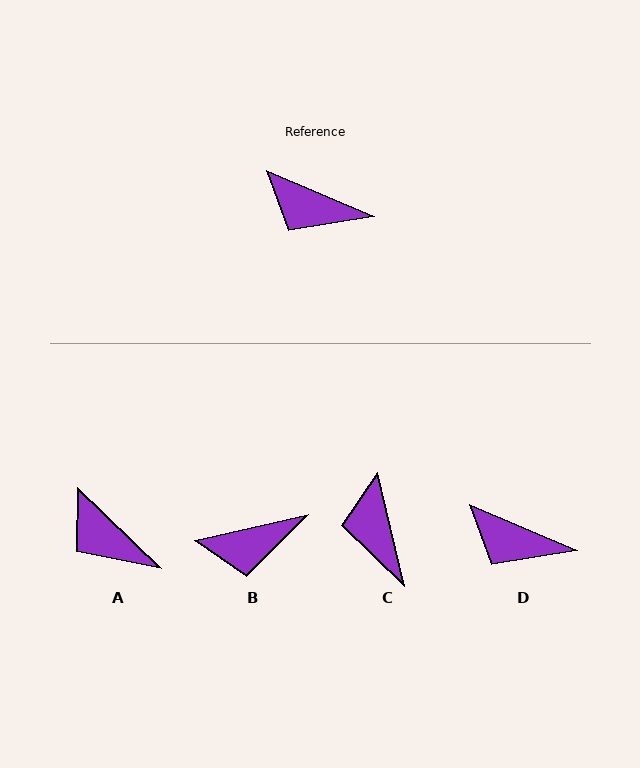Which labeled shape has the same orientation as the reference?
D.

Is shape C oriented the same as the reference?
No, it is off by about 54 degrees.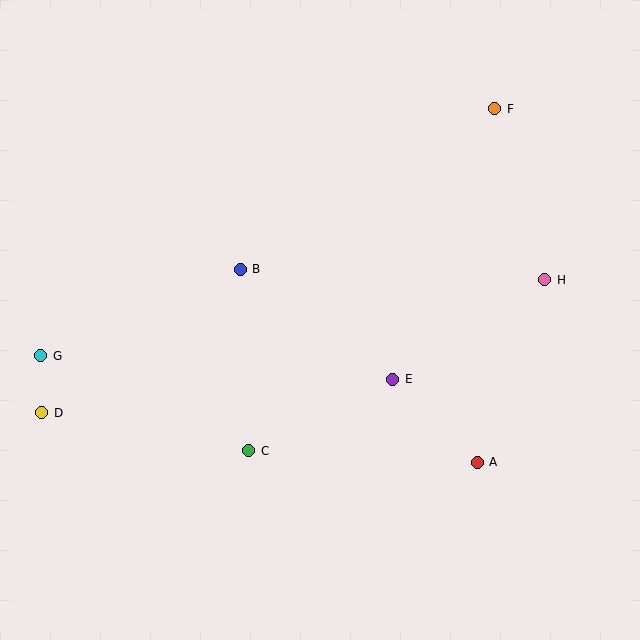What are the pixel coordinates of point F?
Point F is at (495, 109).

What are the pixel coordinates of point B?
Point B is at (240, 269).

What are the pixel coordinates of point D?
Point D is at (42, 413).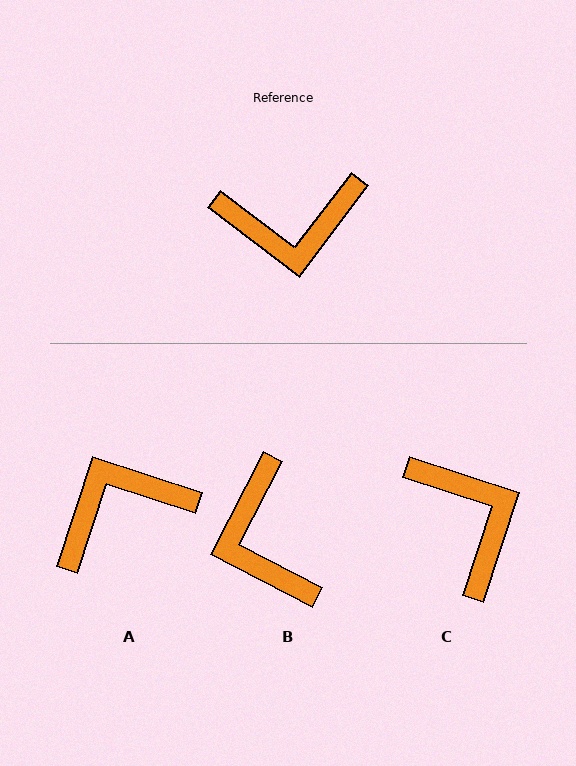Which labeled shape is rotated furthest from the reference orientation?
A, about 161 degrees away.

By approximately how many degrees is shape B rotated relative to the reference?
Approximately 80 degrees clockwise.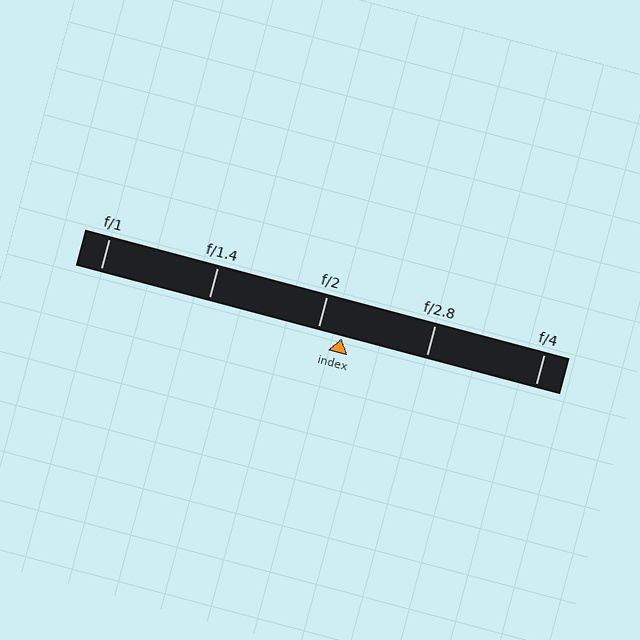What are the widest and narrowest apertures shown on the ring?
The widest aperture shown is f/1 and the narrowest is f/4.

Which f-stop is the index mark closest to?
The index mark is closest to f/2.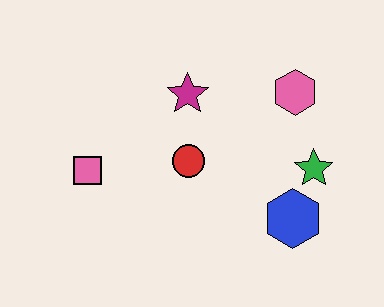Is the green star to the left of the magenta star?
No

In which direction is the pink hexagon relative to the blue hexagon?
The pink hexagon is above the blue hexagon.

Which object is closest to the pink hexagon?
The green star is closest to the pink hexagon.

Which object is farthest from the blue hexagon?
The pink square is farthest from the blue hexagon.